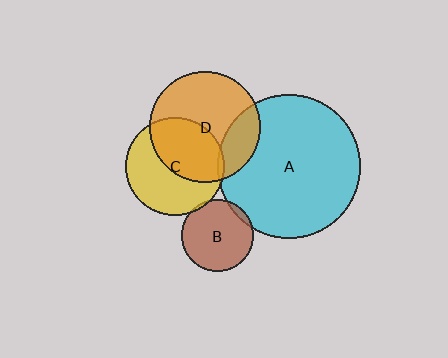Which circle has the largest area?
Circle A (cyan).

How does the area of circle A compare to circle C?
Approximately 2.1 times.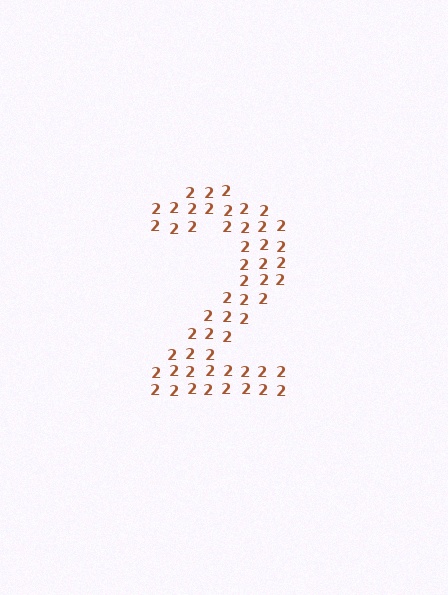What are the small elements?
The small elements are digit 2's.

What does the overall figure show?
The overall figure shows the digit 2.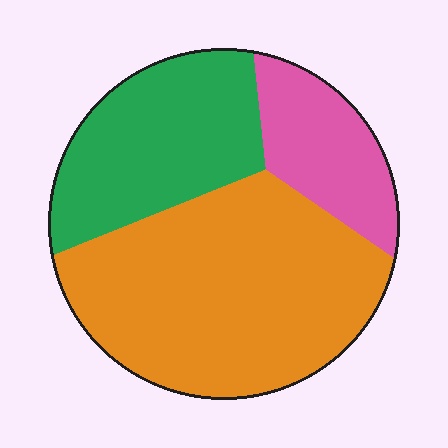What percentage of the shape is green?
Green covers roughly 30% of the shape.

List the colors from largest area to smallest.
From largest to smallest: orange, green, pink.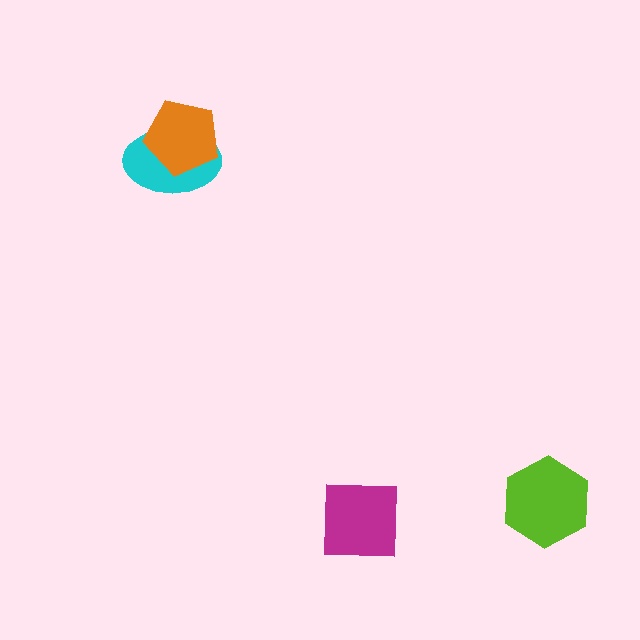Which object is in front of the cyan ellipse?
The orange pentagon is in front of the cyan ellipse.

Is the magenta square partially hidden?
No, no other shape covers it.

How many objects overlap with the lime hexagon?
0 objects overlap with the lime hexagon.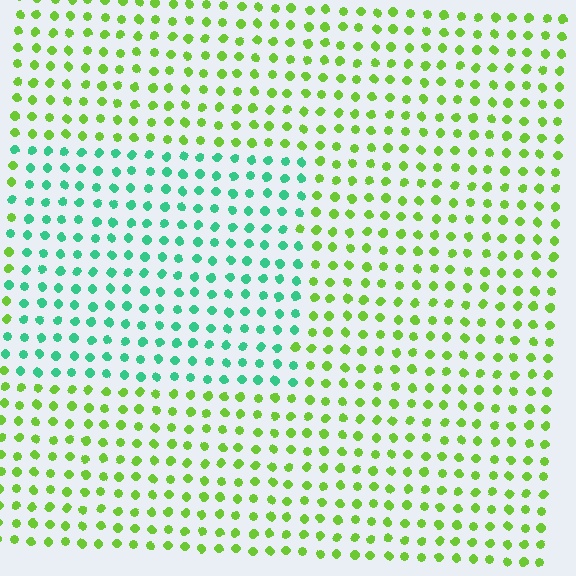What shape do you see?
I see a rectangle.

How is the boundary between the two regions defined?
The boundary is defined purely by a slight shift in hue (about 57 degrees). Spacing, size, and orientation are identical on both sides.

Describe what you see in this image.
The image is filled with small lime elements in a uniform arrangement. A rectangle-shaped region is visible where the elements are tinted to a slightly different hue, forming a subtle color boundary.